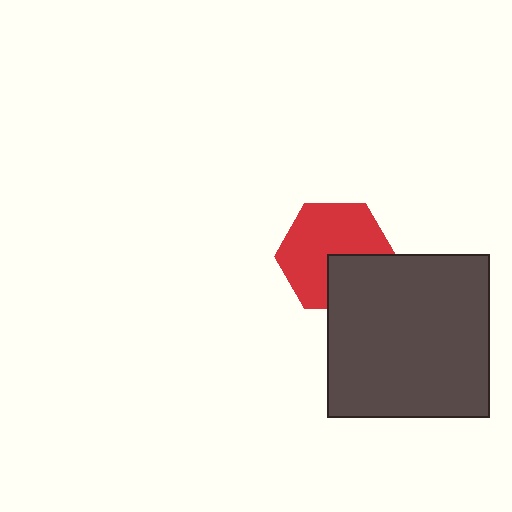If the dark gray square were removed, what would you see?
You would see the complete red hexagon.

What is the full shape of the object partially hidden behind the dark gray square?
The partially hidden object is a red hexagon.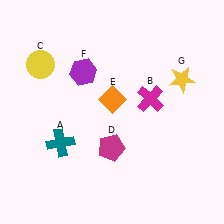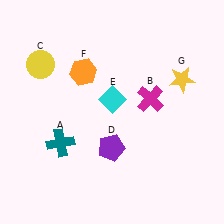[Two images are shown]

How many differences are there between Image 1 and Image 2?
There are 3 differences between the two images.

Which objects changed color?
D changed from magenta to purple. E changed from orange to cyan. F changed from purple to orange.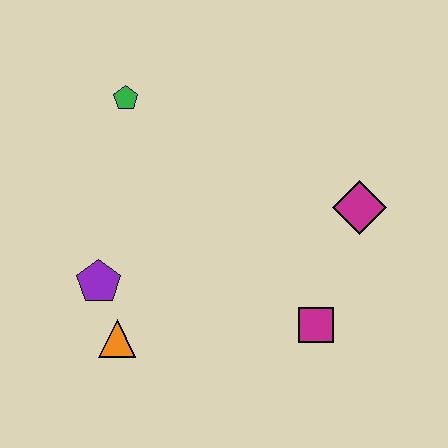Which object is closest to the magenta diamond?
The magenta square is closest to the magenta diamond.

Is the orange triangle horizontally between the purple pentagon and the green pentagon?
Yes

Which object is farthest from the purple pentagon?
The magenta diamond is farthest from the purple pentagon.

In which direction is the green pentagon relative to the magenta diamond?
The green pentagon is to the left of the magenta diamond.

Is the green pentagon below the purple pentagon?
No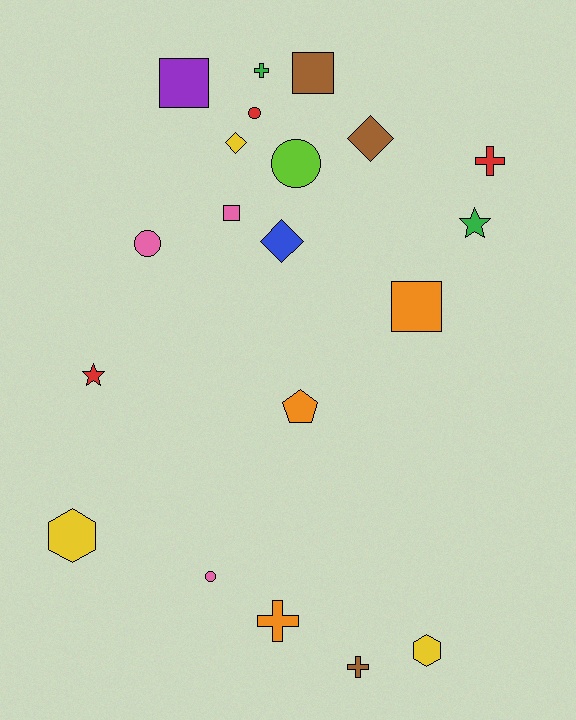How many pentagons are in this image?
There is 1 pentagon.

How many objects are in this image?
There are 20 objects.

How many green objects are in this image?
There are 2 green objects.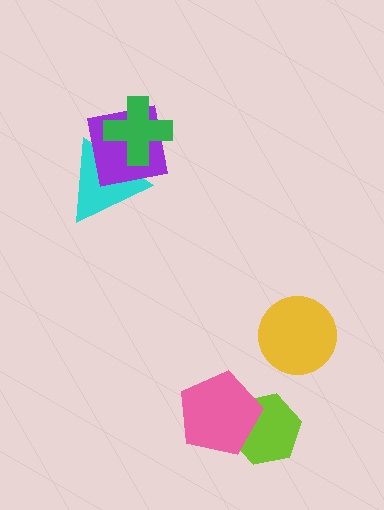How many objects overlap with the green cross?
2 objects overlap with the green cross.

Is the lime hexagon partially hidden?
Yes, it is partially covered by another shape.